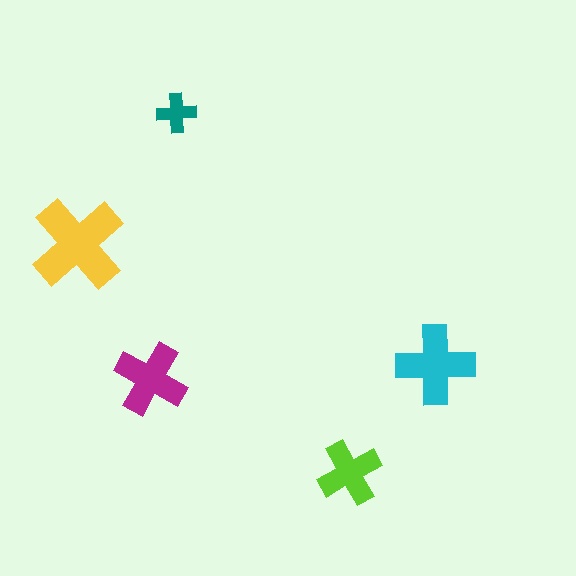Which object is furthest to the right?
The cyan cross is rightmost.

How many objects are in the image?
There are 5 objects in the image.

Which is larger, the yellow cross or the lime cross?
The yellow one.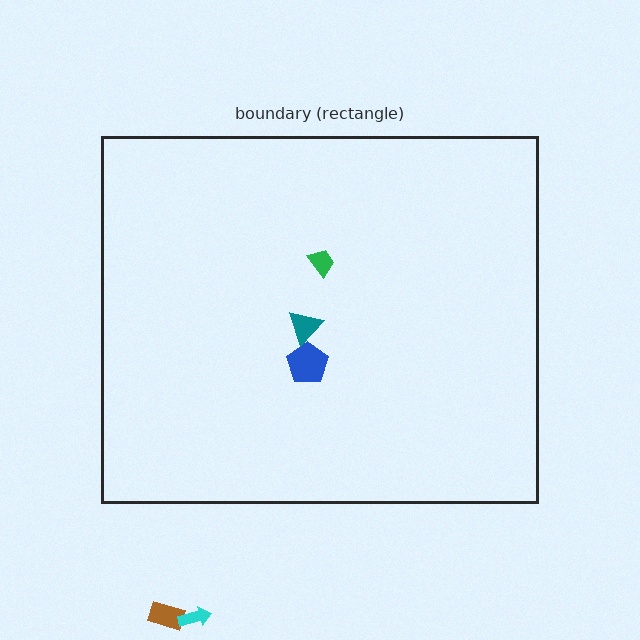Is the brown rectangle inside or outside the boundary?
Outside.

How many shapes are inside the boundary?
3 inside, 2 outside.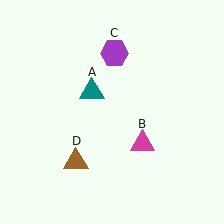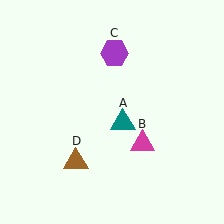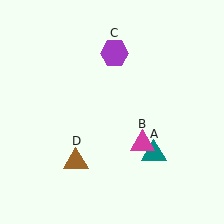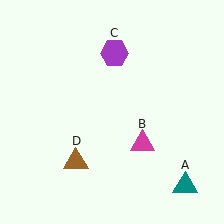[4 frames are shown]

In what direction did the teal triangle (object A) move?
The teal triangle (object A) moved down and to the right.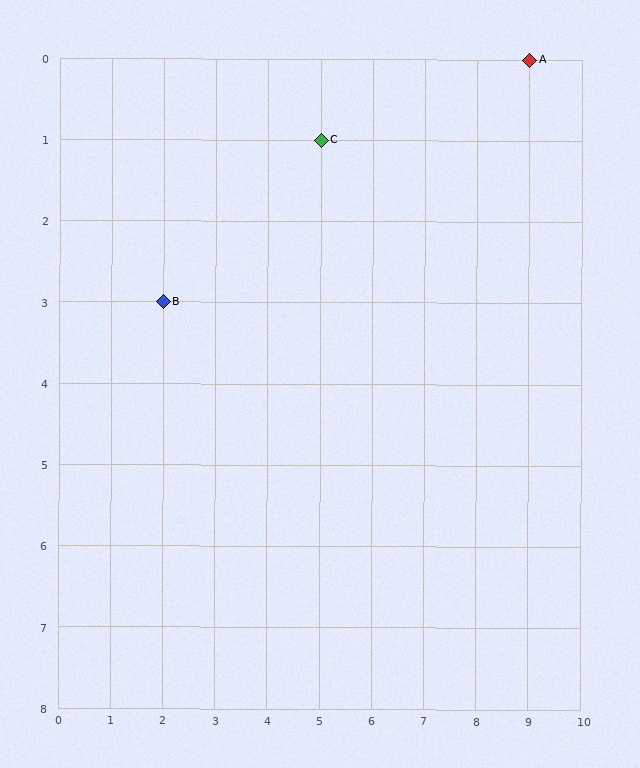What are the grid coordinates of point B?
Point B is at grid coordinates (2, 3).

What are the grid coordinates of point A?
Point A is at grid coordinates (9, 0).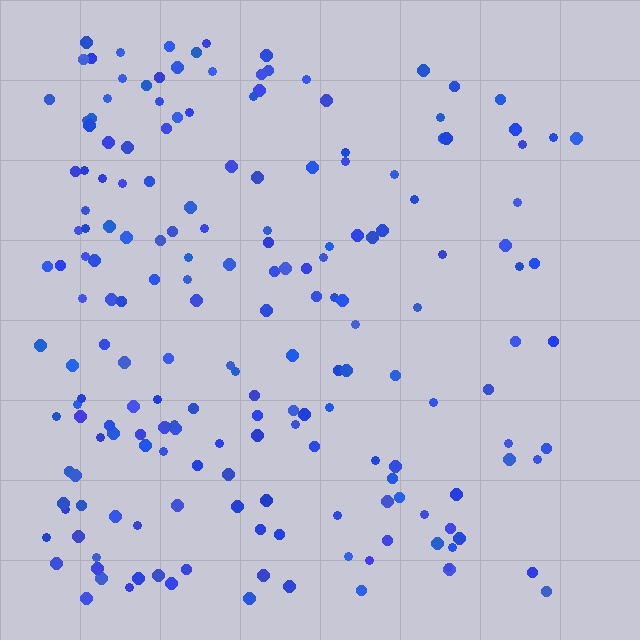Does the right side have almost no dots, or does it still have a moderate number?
Still a moderate number, just noticeably fewer than the left.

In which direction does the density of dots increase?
From right to left, with the left side densest.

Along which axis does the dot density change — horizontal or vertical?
Horizontal.